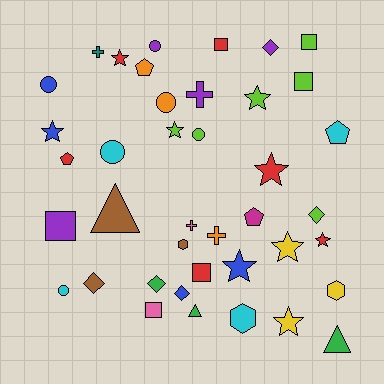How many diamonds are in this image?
There are 5 diamonds.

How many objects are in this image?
There are 40 objects.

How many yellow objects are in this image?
There are 3 yellow objects.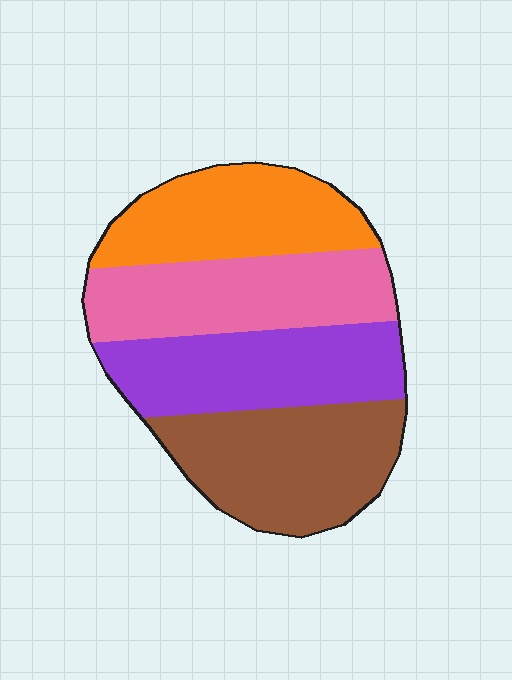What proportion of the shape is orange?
Orange covers about 25% of the shape.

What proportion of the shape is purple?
Purple takes up between a quarter and a half of the shape.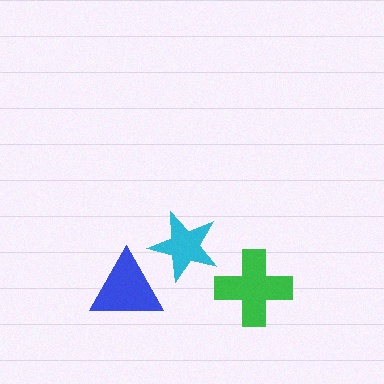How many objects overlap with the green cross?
0 objects overlap with the green cross.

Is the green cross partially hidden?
No, no other shape covers it.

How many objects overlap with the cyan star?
1 object overlaps with the cyan star.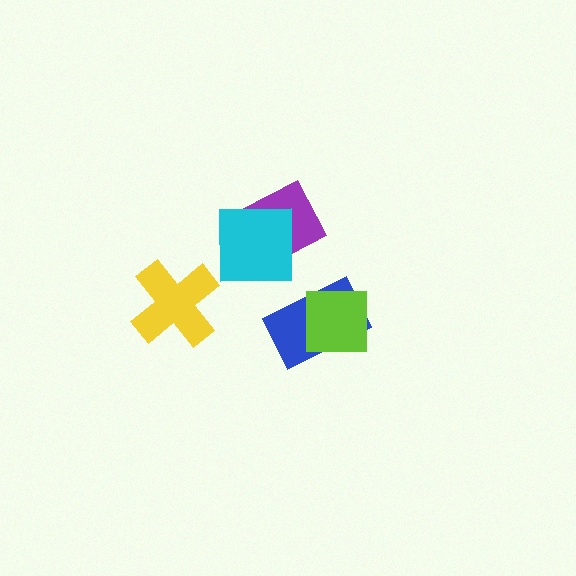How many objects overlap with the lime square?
1 object overlaps with the lime square.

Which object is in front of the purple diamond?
The cyan square is in front of the purple diamond.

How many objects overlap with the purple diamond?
1 object overlaps with the purple diamond.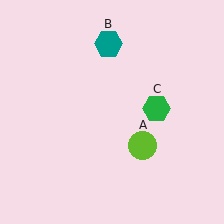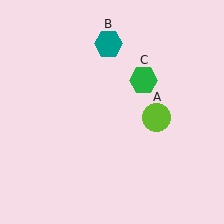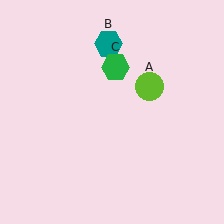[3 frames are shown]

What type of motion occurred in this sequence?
The lime circle (object A), green hexagon (object C) rotated counterclockwise around the center of the scene.